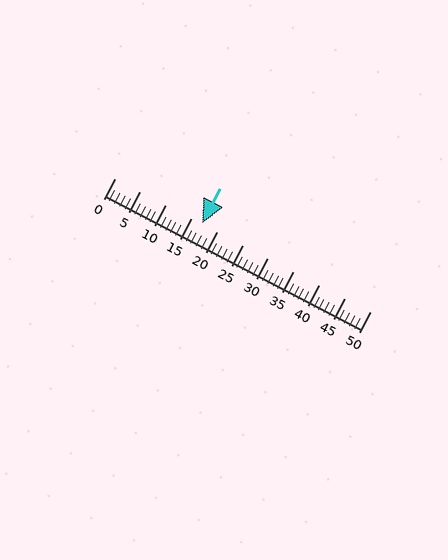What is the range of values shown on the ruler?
The ruler shows values from 0 to 50.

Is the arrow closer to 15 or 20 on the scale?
The arrow is closer to 15.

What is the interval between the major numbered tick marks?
The major tick marks are spaced 5 units apart.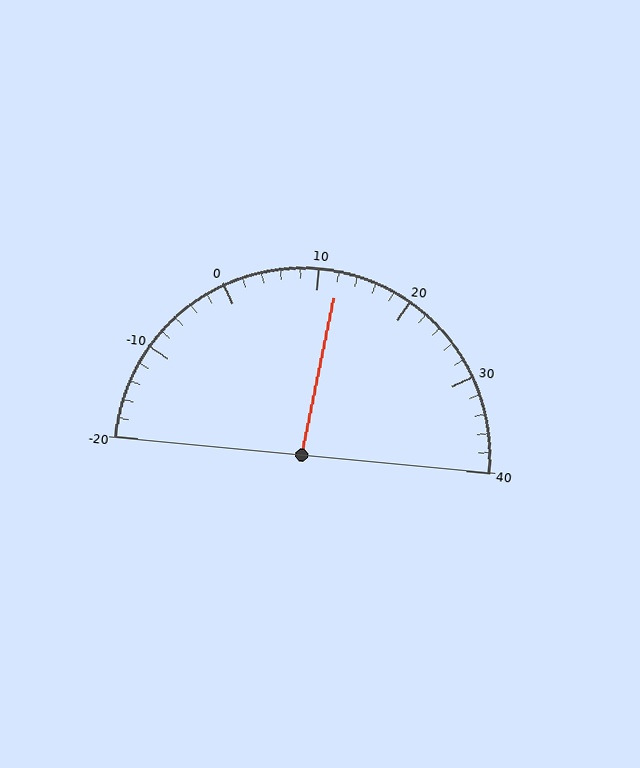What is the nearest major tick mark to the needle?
The nearest major tick mark is 10.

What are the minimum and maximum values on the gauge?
The gauge ranges from -20 to 40.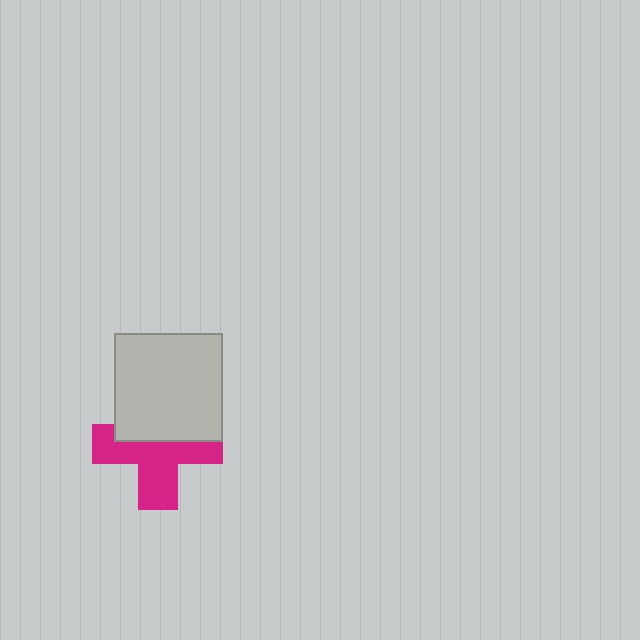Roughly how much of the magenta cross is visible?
About half of it is visible (roughly 58%).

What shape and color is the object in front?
The object in front is a light gray square.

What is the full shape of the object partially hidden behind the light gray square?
The partially hidden object is a magenta cross.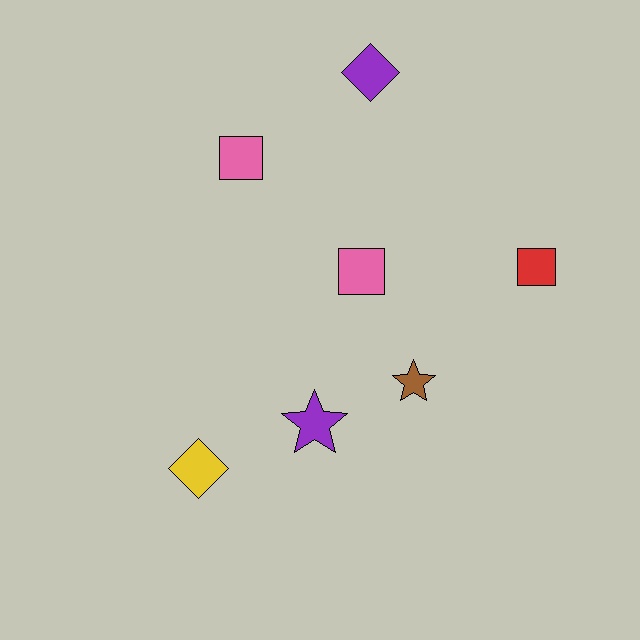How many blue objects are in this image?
There are no blue objects.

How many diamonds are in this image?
There are 2 diamonds.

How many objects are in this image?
There are 7 objects.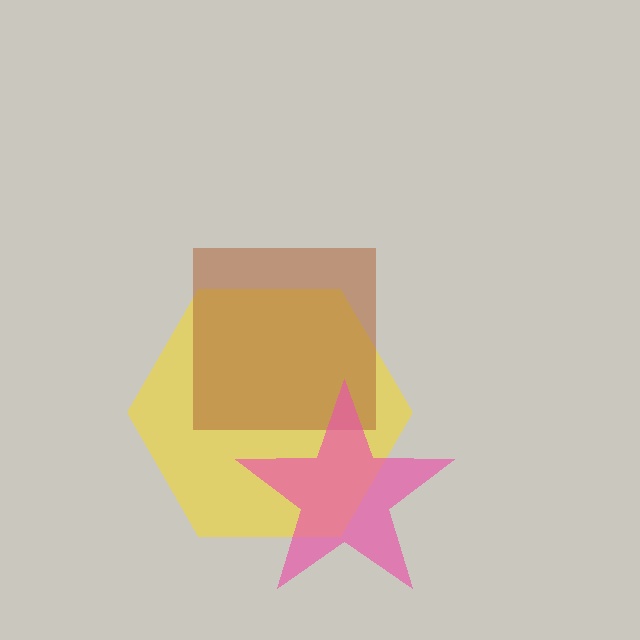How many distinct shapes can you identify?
There are 3 distinct shapes: a yellow hexagon, a brown square, a pink star.